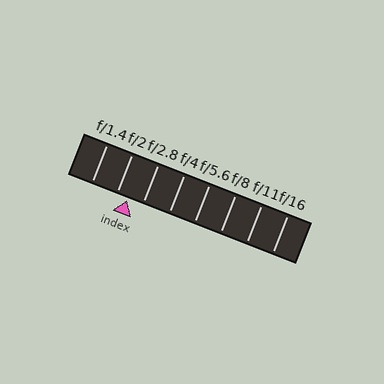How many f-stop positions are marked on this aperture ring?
There are 8 f-stop positions marked.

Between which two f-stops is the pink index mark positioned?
The index mark is between f/2 and f/2.8.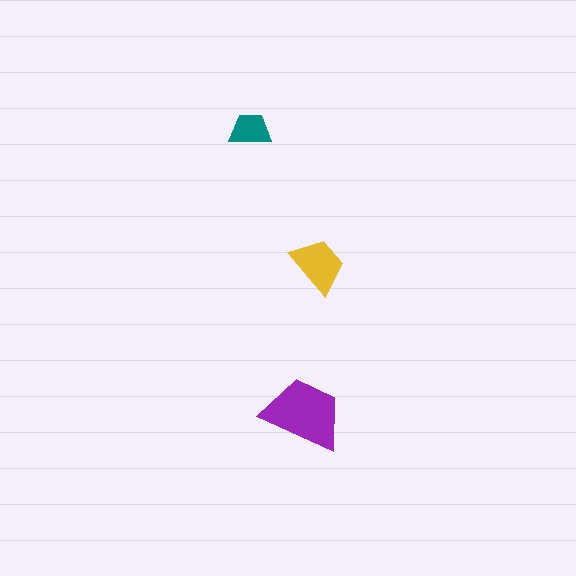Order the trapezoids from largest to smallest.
the purple one, the yellow one, the teal one.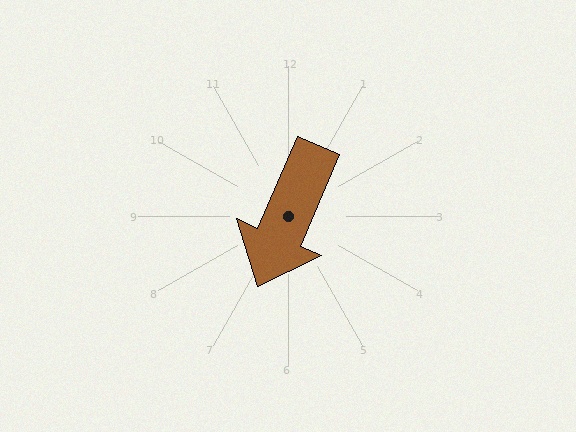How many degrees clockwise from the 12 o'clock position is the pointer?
Approximately 203 degrees.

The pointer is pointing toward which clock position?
Roughly 7 o'clock.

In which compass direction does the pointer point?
Southwest.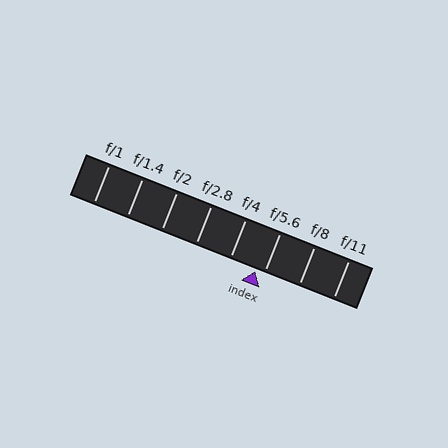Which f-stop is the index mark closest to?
The index mark is closest to f/5.6.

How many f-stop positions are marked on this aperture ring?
There are 8 f-stop positions marked.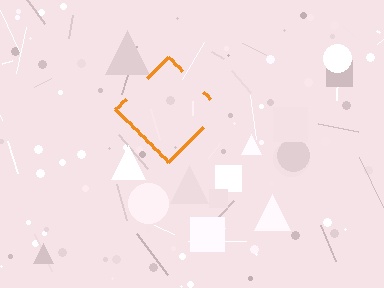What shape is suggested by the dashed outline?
The dashed outline suggests a diamond.